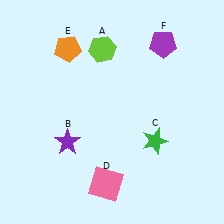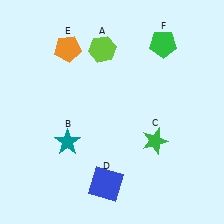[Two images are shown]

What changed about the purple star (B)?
In Image 1, B is purple. In Image 2, it changed to teal.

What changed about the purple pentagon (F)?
In Image 1, F is purple. In Image 2, it changed to green.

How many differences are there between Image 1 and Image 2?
There are 3 differences between the two images.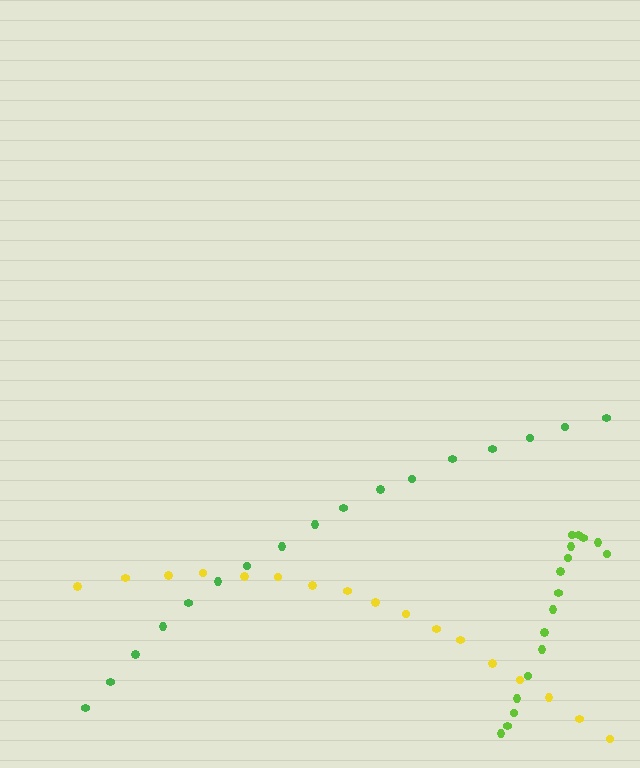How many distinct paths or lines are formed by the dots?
There are 3 distinct paths.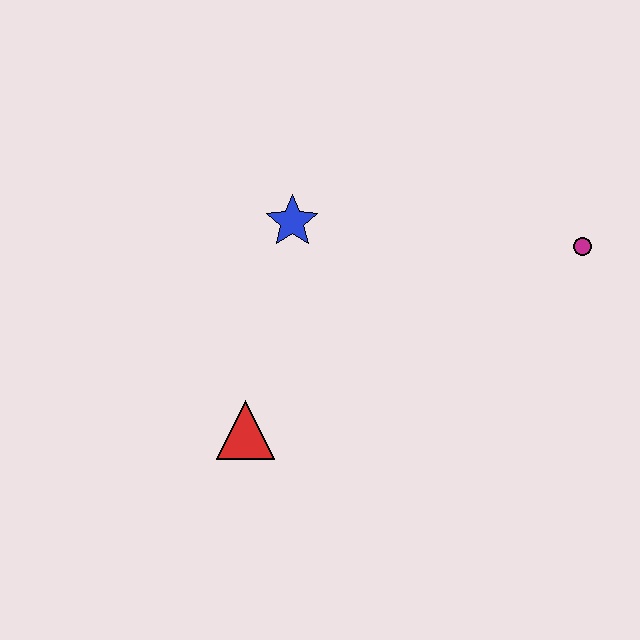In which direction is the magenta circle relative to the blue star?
The magenta circle is to the right of the blue star.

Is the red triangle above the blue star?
No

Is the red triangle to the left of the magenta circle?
Yes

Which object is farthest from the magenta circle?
The red triangle is farthest from the magenta circle.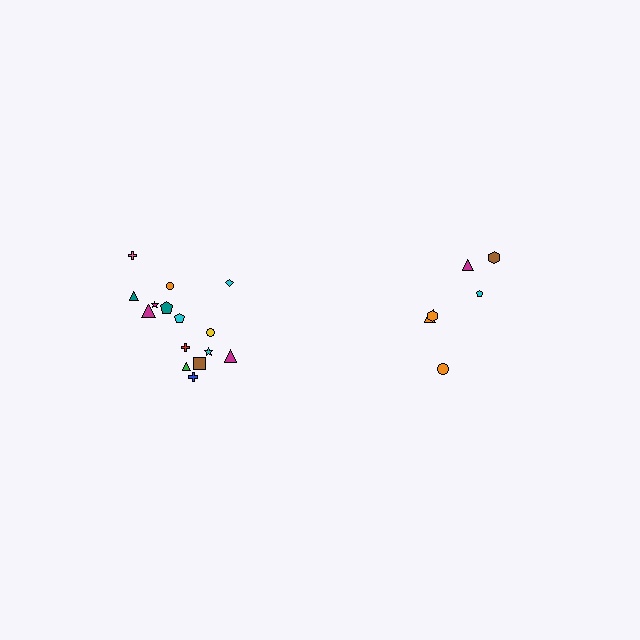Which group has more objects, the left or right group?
The left group.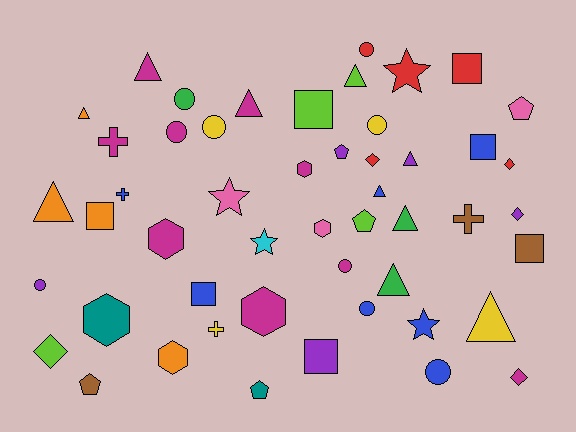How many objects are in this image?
There are 50 objects.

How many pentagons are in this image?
There are 5 pentagons.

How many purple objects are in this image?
There are 5 purple objects.